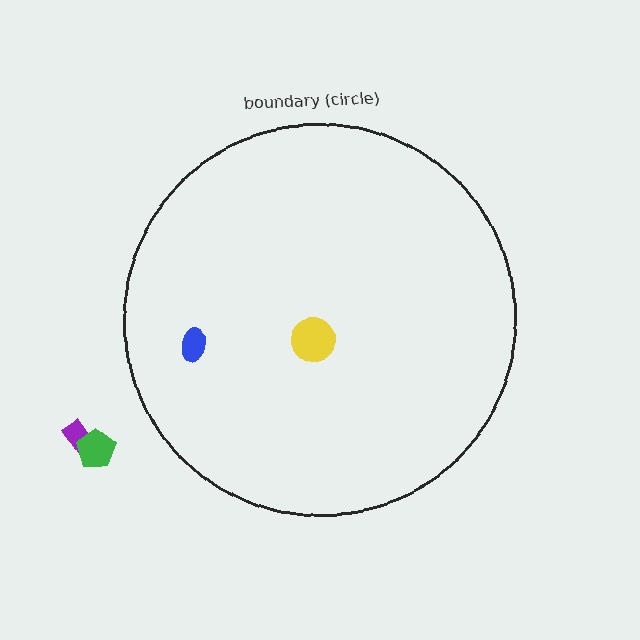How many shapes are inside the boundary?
2 inside, 2 outside.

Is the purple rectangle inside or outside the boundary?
Outside.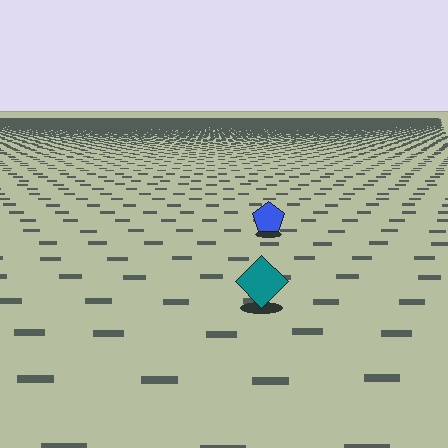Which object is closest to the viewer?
The teal diamond is closest. The texture marks near it are larger and more spread out.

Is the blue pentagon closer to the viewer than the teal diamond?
No. The teal diamond is closer — you can tell from the texture gradient: the ground texture is coarser near it.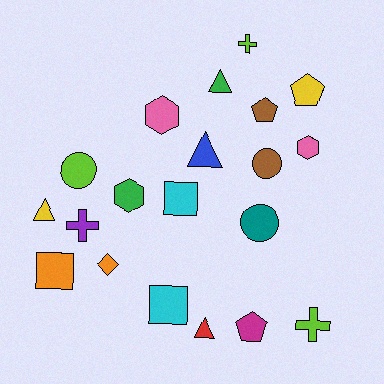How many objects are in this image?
There are 20 objects.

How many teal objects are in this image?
There is 1 teal object.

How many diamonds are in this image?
There is 1 diamond.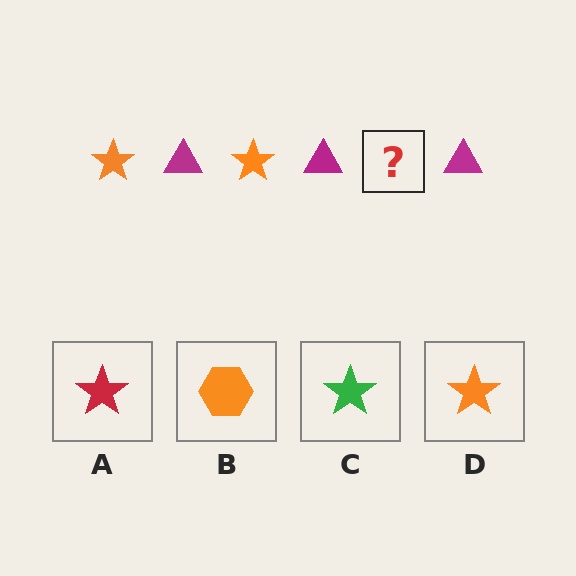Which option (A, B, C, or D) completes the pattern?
D.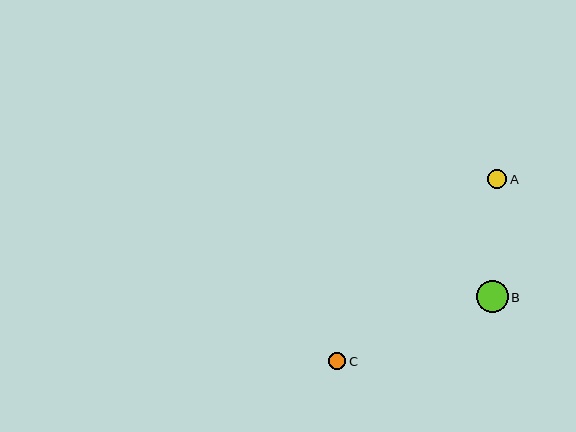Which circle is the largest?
Circle B is the largest with a size of approximately 32 pixels.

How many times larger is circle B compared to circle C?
Circle B is approximately 1.9 times the size of circle C.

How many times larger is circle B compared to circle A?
Circle B is approximately 1.6 times the size of circle A.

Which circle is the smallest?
Circle C is the smallest with a size of approximately 17 pixels.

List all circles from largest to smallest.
From largest to smallest: B, A, C.